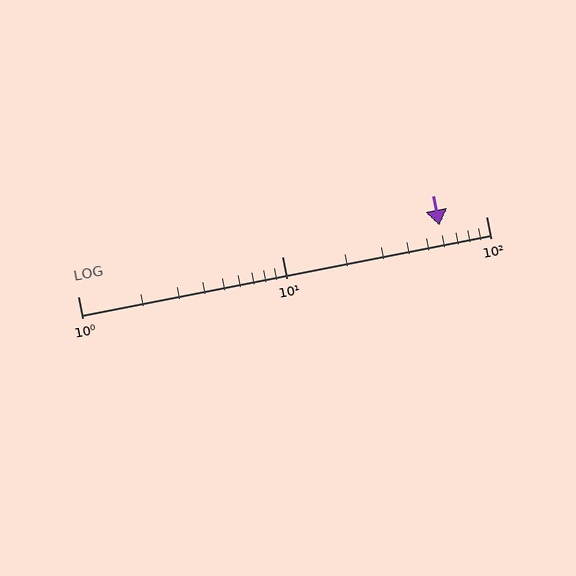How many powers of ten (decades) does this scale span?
The scale spans 2 decades, from 1 to 100.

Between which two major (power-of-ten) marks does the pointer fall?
The pointer is between 10 and 100.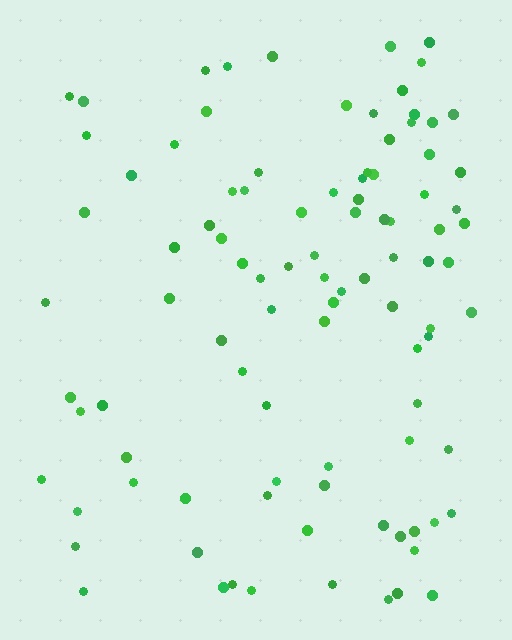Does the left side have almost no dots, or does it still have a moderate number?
Still a moderate number, just noticeably fewer than the right.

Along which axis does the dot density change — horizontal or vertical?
Horizontal.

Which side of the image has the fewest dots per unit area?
The left.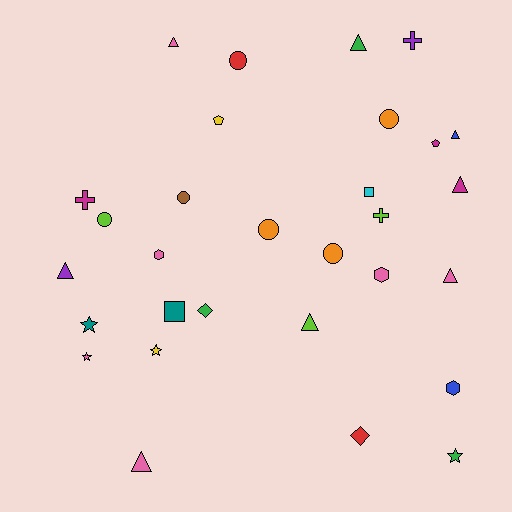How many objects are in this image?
There are 30 objects.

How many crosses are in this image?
There are 3 crosses.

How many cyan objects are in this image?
There is 1 cyan object.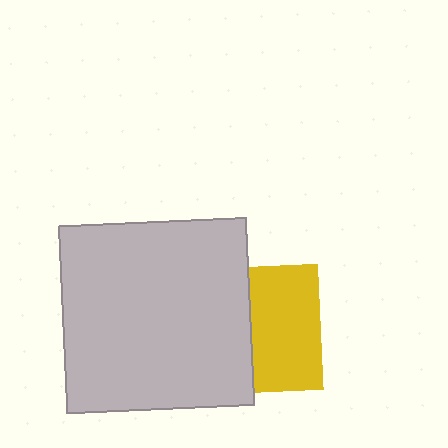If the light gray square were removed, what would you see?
You would see the complete yellow square.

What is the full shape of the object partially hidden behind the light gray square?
The partially hidden object is a yellow square.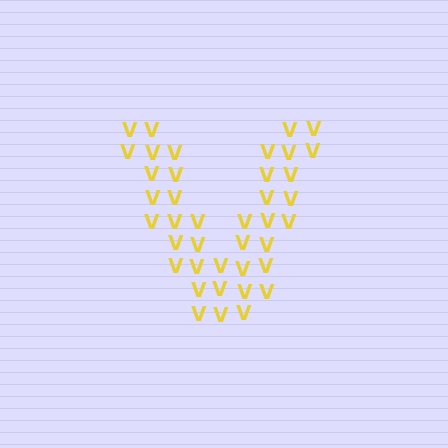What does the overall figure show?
The overall figure shows the letter V.